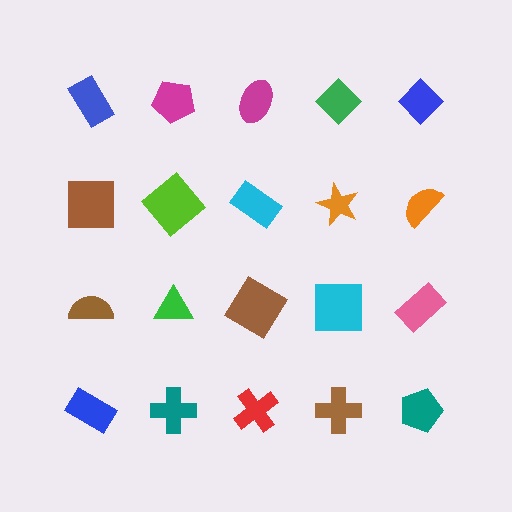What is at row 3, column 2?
A green triangle.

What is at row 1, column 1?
A blue rectangle.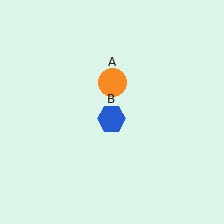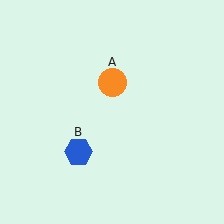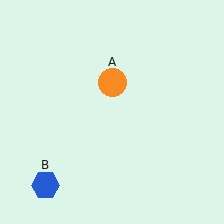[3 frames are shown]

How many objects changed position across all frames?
1 object changed position: blue hexagon (object B).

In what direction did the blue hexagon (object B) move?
The blue hexagon (object B) moved down and to the left.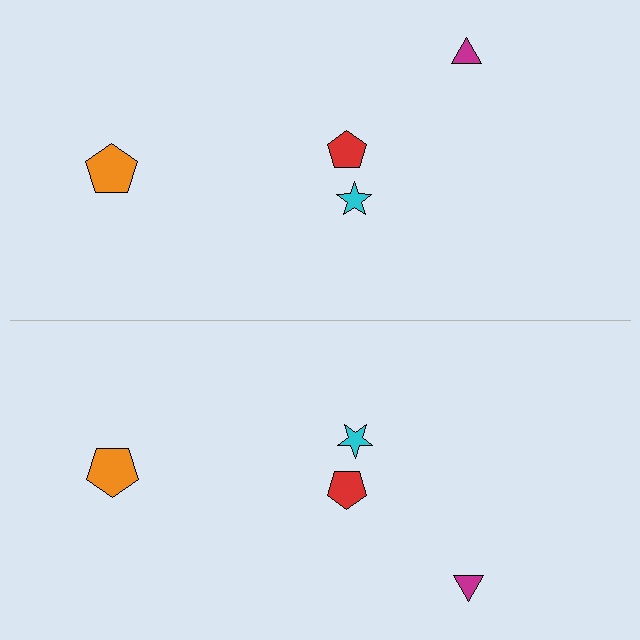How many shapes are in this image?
There are 8 shapes in this image.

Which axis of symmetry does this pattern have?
The pattern has a horizontal axis of symmetry running through the center of the image.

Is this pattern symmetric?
Yes, this pattern has bilateral (reflection) symmetry.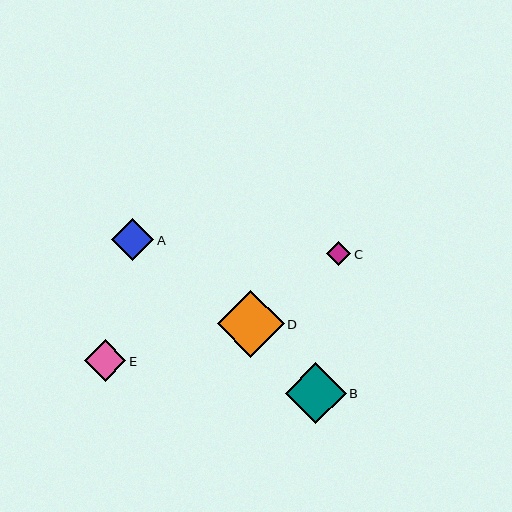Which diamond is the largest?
Diamond D is the largest with a size of approximately 67 pixels.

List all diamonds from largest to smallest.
From largest to smallest: D, B, A, E, C.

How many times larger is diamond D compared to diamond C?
Diamond D is approximately 2.8 times the size of diamond C.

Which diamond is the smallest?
Diamond C is the smallest with a size of approximately 24 pixels.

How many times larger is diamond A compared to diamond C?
Diamond A is approximately 1.8 times the size of diamond C.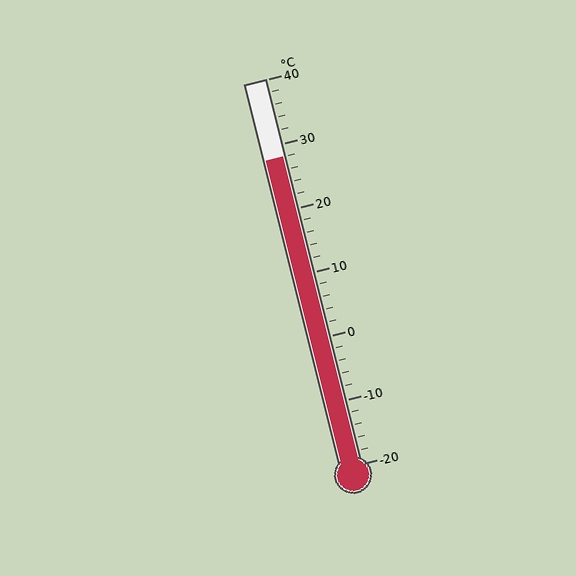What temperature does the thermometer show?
The thermometer shows approximately 28°C.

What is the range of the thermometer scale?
The thermometer scale ranges from -20°C to 40°C.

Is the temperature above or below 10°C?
The temperature is above 10°C.